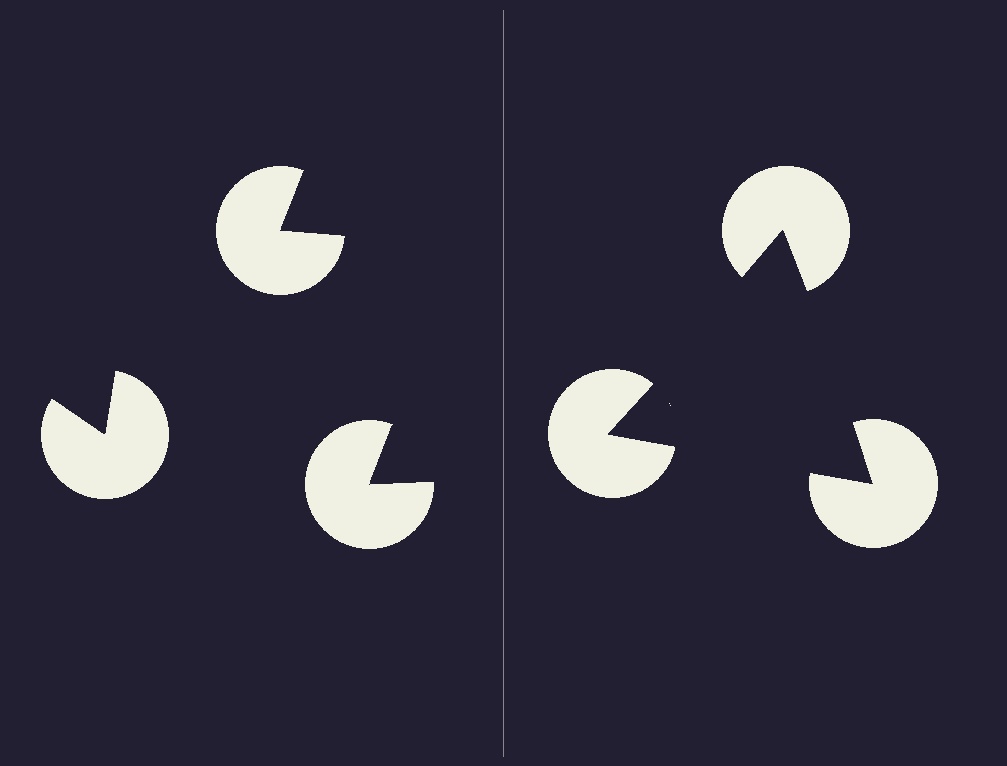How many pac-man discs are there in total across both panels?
6 — 3 on each side.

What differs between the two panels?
The pac-man discs are positioned identically on both sides; only the wedge orientations differ. On the right they align to a triangle; on the left they are misaligned.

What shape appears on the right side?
An illusory triangle.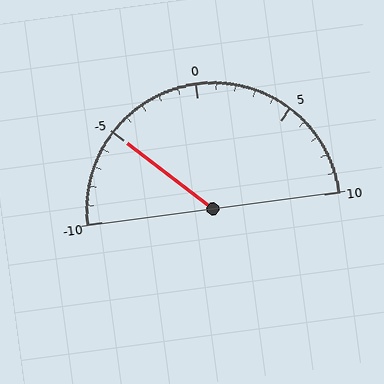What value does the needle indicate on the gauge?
The needle indicates approximately -5.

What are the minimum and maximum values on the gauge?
The gauge ranges from -10 to 10.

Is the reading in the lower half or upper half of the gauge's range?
The reading is in the lower half of the range (-10 to 10).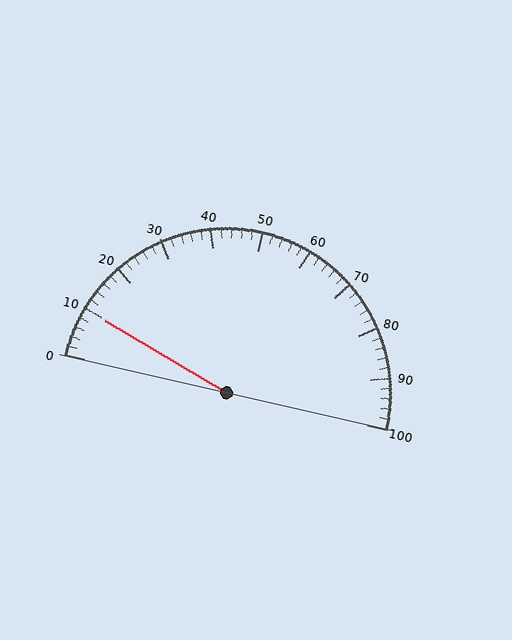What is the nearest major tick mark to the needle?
The nearest major tick mark is 10.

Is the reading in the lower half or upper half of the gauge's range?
The reading is in the lower half of the range (0 to 100).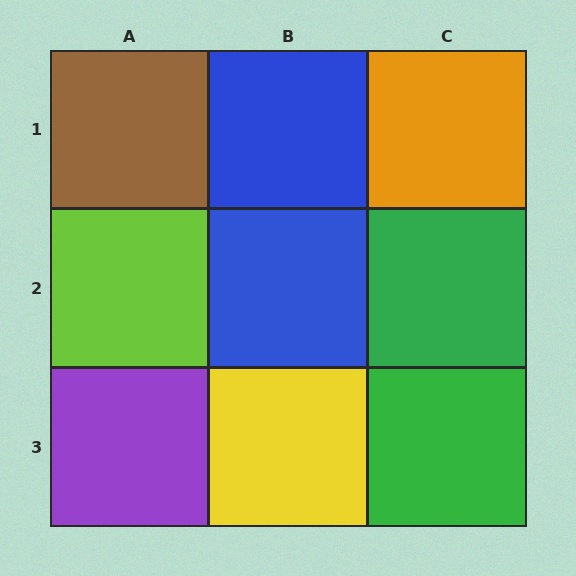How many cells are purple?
1 cell is purple.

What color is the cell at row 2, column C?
Green.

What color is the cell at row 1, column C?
Orange.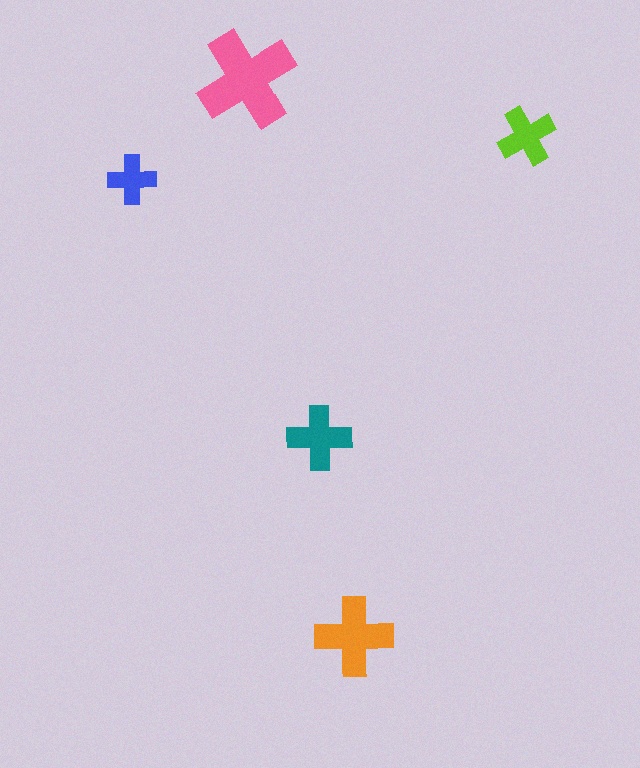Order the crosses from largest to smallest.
the pink one, the orange one, the teal one, the lime one, the blue one.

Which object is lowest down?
The orange cross is bottommost.